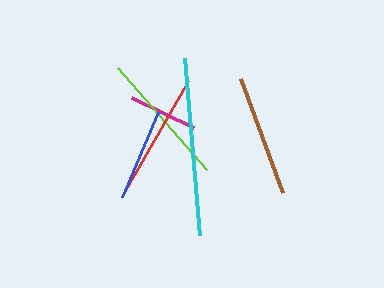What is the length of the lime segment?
The lime segment is approximately 135 pixels long.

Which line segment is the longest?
The cyan line is the longest at approximately 178 pixels.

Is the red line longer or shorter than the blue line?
The red line is longer than the blue line.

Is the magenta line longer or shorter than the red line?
The red line is longer than the magenta line.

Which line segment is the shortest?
The magenta line is the shortest at approximately 68 pixels.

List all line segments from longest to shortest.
From longest to shortest: cyan, lime, red, brown, blue, magenta.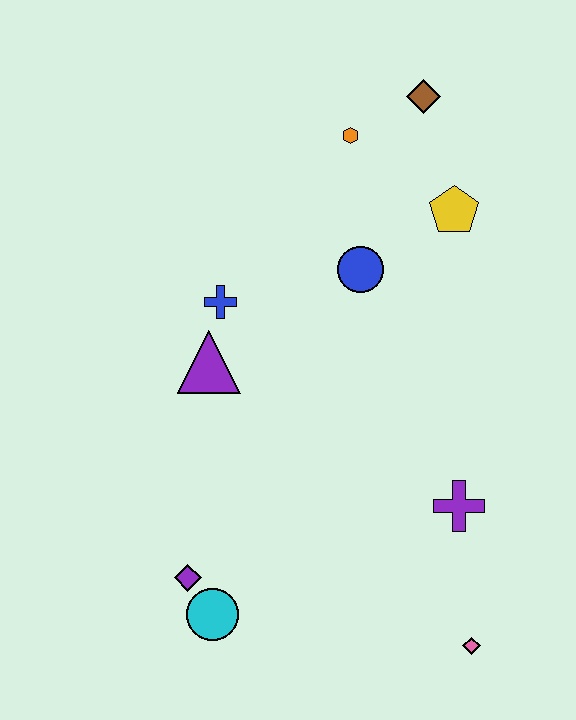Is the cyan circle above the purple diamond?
No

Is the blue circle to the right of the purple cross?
No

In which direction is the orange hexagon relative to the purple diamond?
The orange hexagon is above the purple diamond.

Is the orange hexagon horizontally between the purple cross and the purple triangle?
Yes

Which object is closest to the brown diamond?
The orange hexagon is closest to the brown diamond.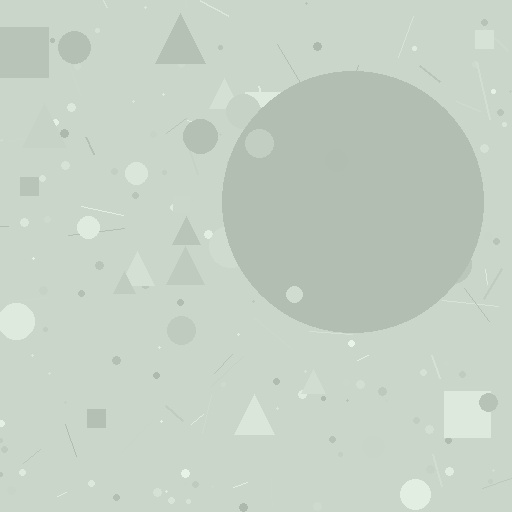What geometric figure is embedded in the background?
A circle is embedded in the background.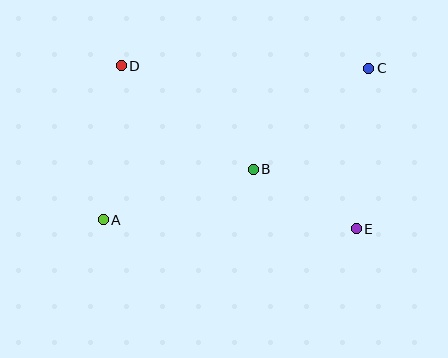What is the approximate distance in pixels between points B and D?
The distance between B and D is approximately 168 pixels.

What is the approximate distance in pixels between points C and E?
The distance between C and E is approximately 161 pixels.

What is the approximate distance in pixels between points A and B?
The distance between A and B is approximately 158 pixels.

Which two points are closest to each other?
Points B and E are closest to each other.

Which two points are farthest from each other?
Points A and C are farthest from each other.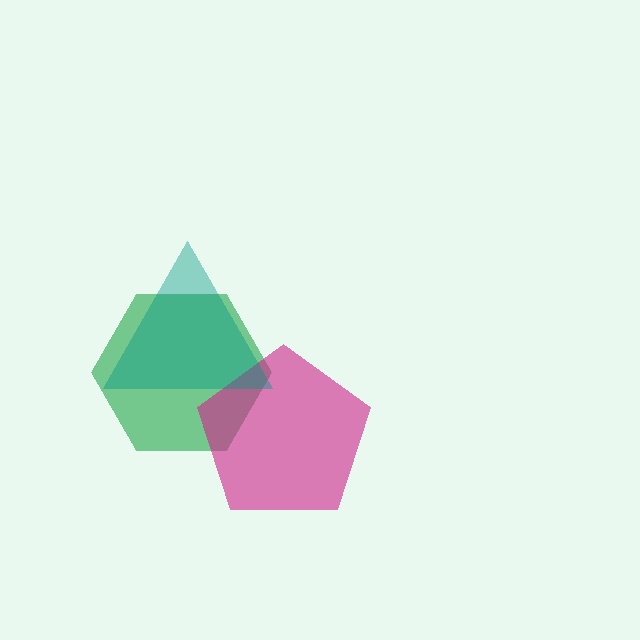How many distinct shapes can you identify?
There are 3 distinct shapes: a green hexagon, a magenta pentagon, a teal triangle.